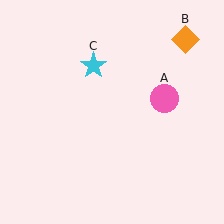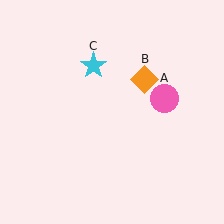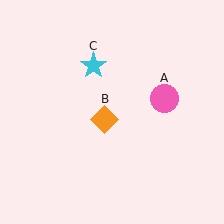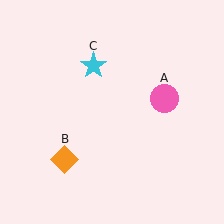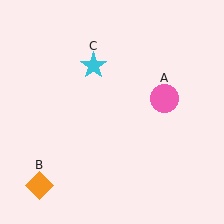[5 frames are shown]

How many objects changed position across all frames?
1 object changed position: orange diamond (object B).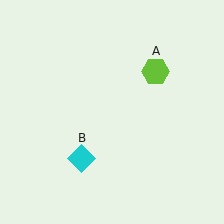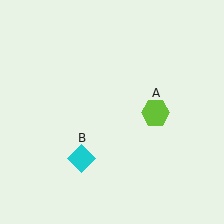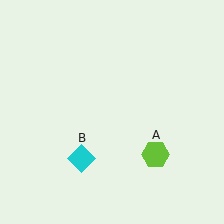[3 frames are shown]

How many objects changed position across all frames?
1 object changed position: lime hexagon (object A).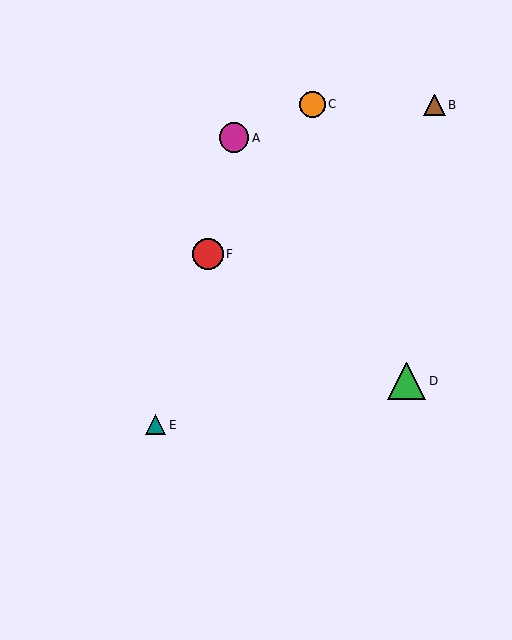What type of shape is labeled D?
Shape D is a green triangle.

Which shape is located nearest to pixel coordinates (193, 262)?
The red circle (labeled F) at (208, 254) is nearest to that location.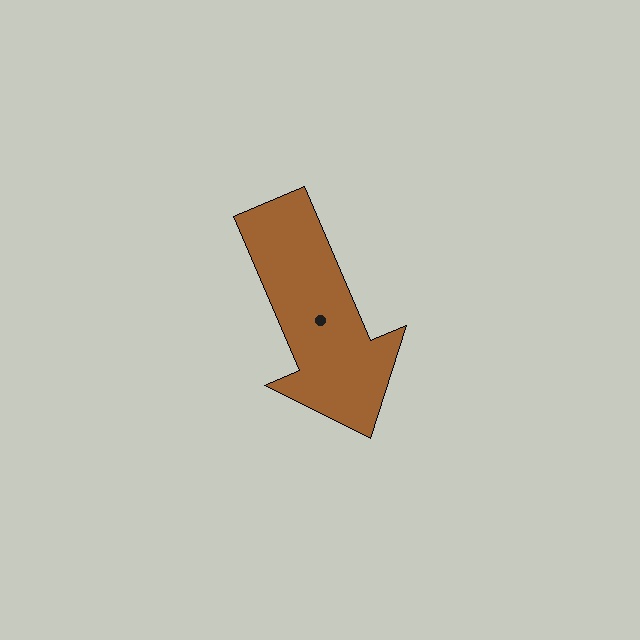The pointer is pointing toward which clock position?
Roughly 5 o'clock.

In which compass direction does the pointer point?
Southeast.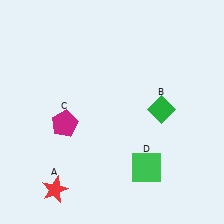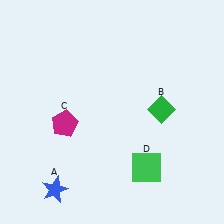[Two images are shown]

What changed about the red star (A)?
In Image 1, A is red. In Image 2, it changed to blue.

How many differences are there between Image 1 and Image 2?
There is 1 difference between the two images.